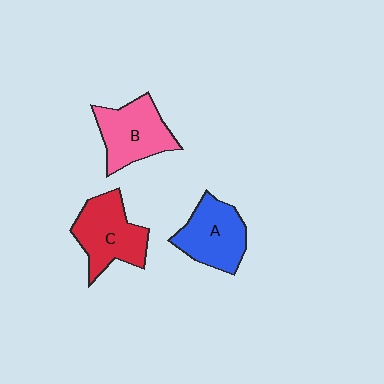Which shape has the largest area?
Shape C (red).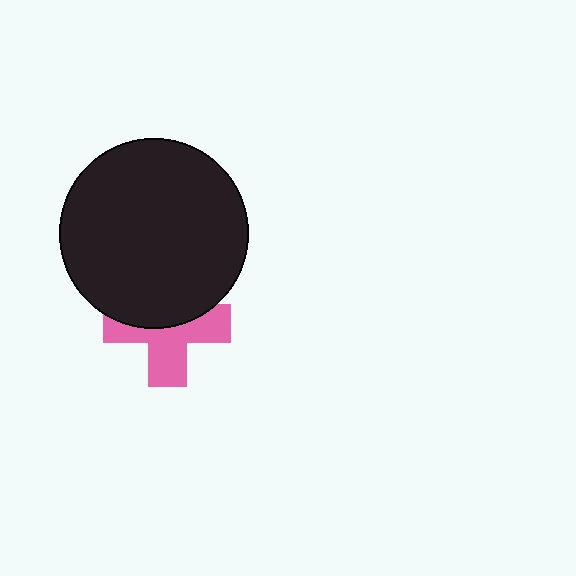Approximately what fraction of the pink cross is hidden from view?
Roughly 46% of the pink cross is hidden behind the black circle.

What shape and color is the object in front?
The object in front is a black circle.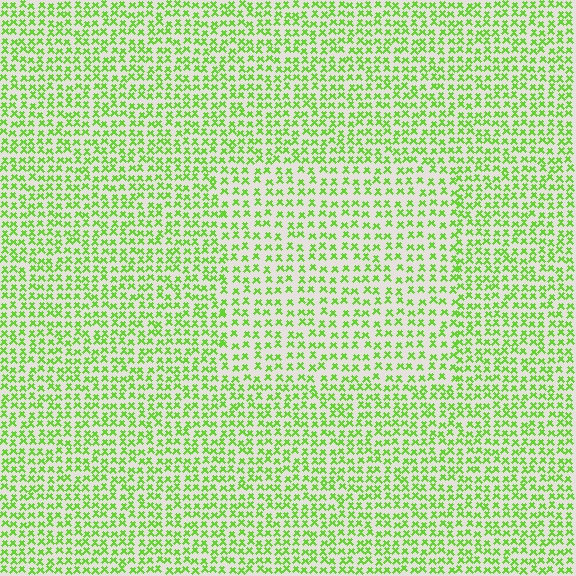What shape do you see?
I see a rectangle.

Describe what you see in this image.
The image contains small lime elements arranged at two different densities. A rectangle-shaped region is visible where the elements are less densely packed than the surrounding area.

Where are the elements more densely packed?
The elements are more densely packed outside the rectangle boundary.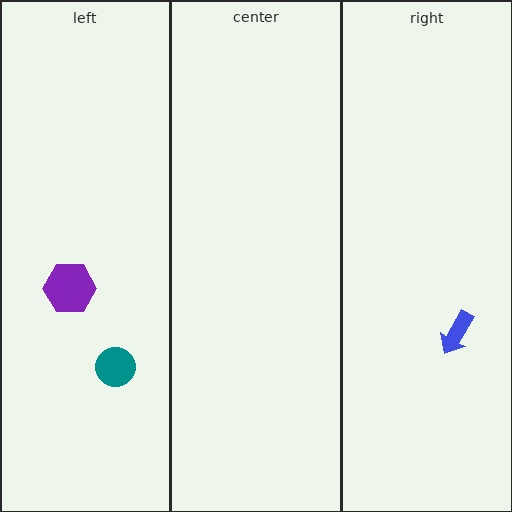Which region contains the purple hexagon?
The left region.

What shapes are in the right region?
The blue arrow.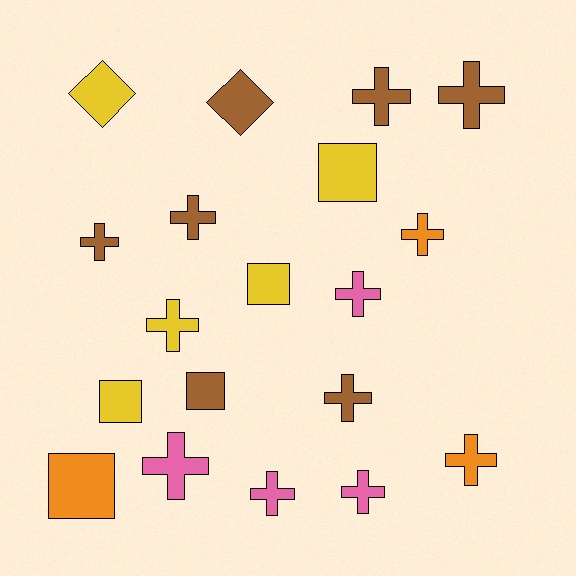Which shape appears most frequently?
Cross, with 12 objects.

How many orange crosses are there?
There are 2 orange crosses.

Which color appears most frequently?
Brown, with 7 objects.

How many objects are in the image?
There are 19 objects.